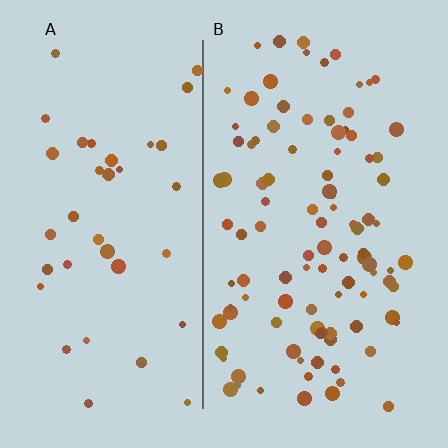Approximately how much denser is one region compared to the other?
Approximately 2.7× — region B over region A.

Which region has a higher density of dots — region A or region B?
B (the right).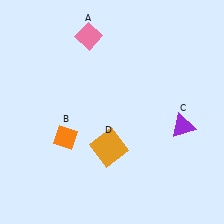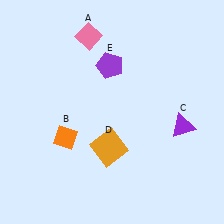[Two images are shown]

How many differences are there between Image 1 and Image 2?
There is 1 difference between the two images.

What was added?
A purple pentagon (E) was added in Image 2.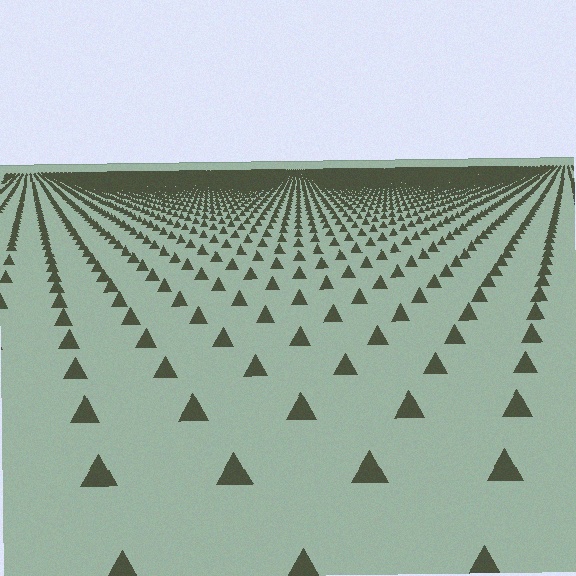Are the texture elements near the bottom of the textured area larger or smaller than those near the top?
Larger. Near the bottom, elements are closer to the viewer and appear at a bigger on-screen size.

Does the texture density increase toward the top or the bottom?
Density increases toward the top.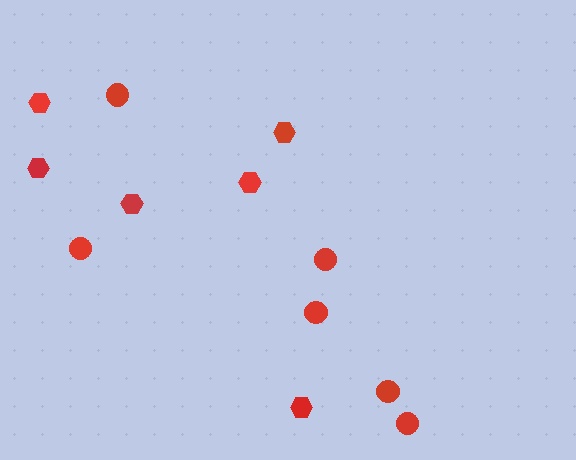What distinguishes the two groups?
There are 2 groups: one group of circles (6) and one group of hexagons (6).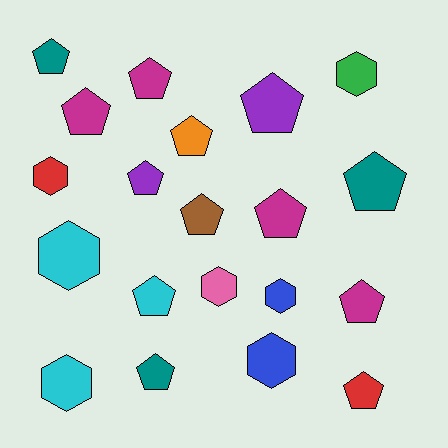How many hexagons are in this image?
There are 7 hexagons.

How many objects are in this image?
There are 20 objects.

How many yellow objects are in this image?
There are no yellow objects.